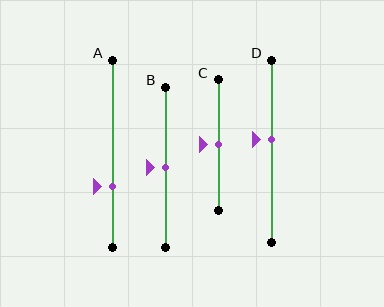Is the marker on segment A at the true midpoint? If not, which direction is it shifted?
No, the marker on segment A is shifted downward by about 18% of the segment length.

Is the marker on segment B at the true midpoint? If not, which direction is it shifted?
Yes, the marker on segment B is at the true midpoint.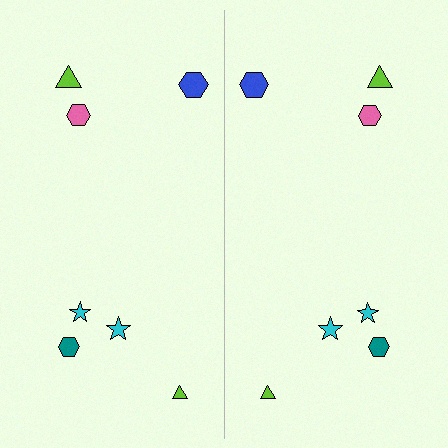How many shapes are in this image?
There are 14 shapes in this image.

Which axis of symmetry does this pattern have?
The pattern has a vertical axis of symmetry running through the center of the image.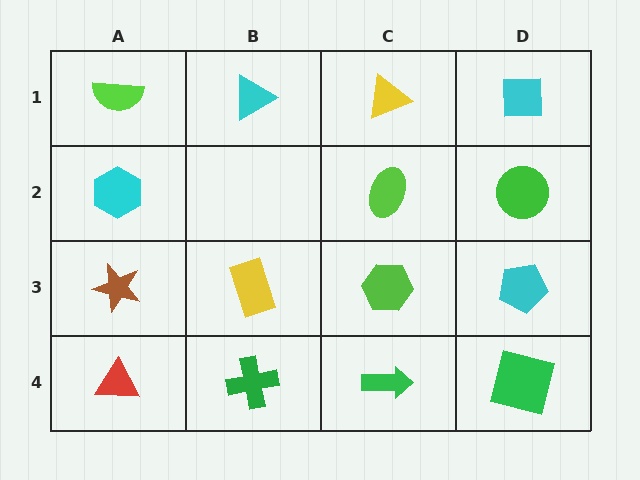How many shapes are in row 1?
4 shapes.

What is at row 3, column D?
A cyan pentagon.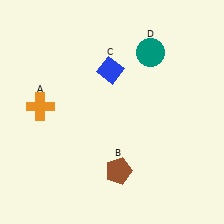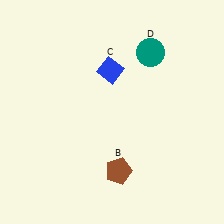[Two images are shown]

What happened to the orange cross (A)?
The orange cross (A) was removed in Image 2. It was in the top-left area of Image 1.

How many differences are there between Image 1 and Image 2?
There is 1 difference between the two images.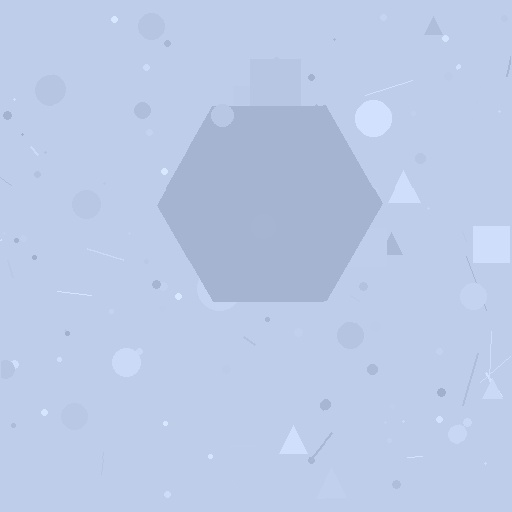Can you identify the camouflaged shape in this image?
The camouflaged shape is a hexagon.